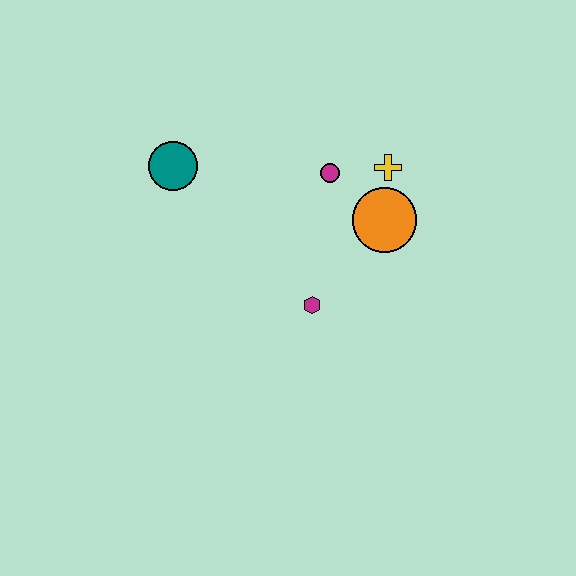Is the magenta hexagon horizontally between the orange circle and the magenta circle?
No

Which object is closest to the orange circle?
The yellow cross is closest to the orange circle.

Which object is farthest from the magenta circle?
The teal circle is farthest from the magenta circle.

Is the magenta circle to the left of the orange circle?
Yes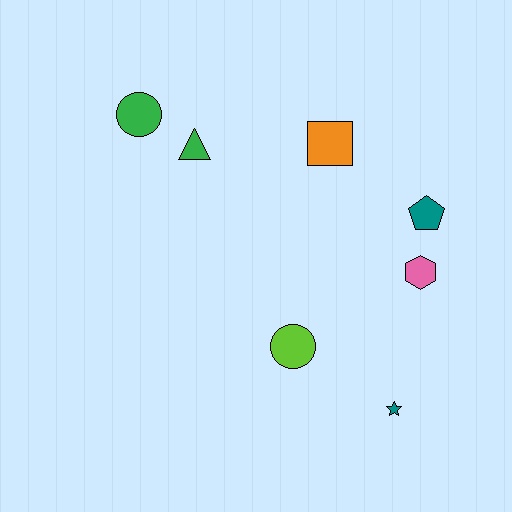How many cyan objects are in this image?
There are no cyan objects.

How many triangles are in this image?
There is 1 triangle.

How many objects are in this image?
There are 7 objects.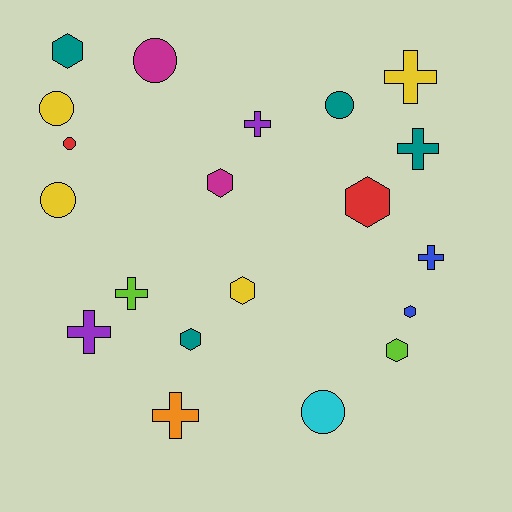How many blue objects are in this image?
There are 2 blue objects.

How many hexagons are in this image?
There are 7 hexagons.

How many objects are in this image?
There are 20 objects.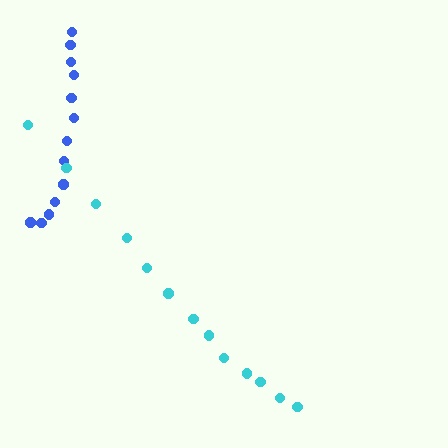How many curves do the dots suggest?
There are 2 distinct paths.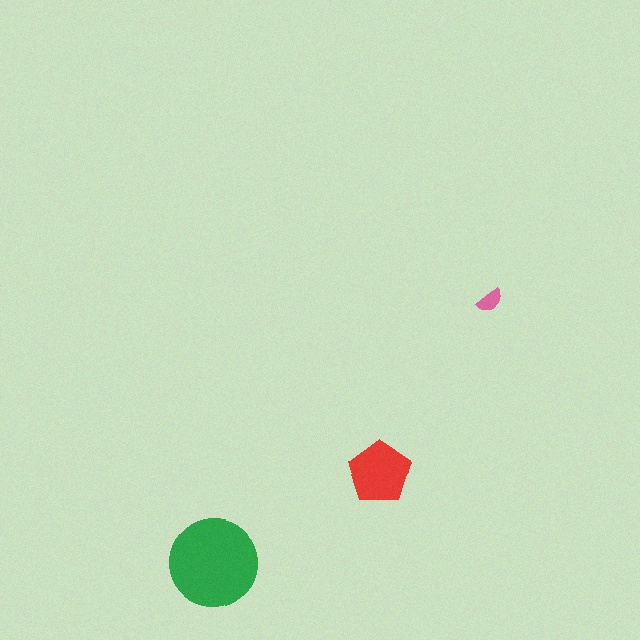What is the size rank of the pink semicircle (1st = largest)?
3rd.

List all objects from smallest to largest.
The pink semicircle, the red pentagon, the green circle.